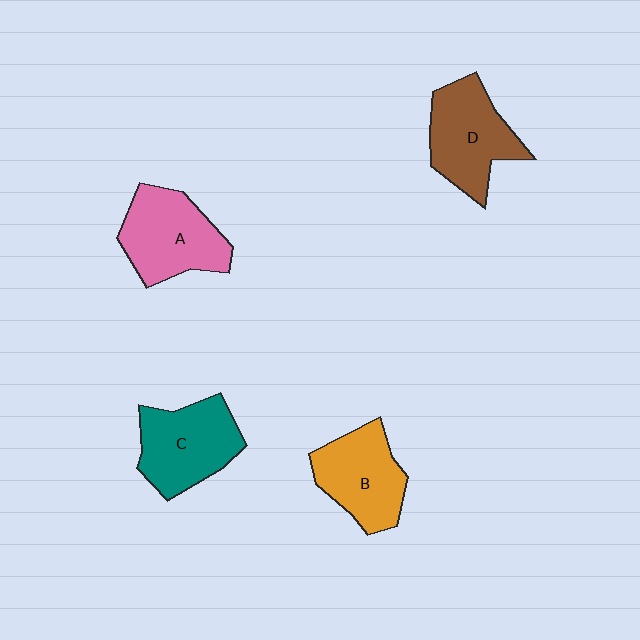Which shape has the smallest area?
Shape B (orange).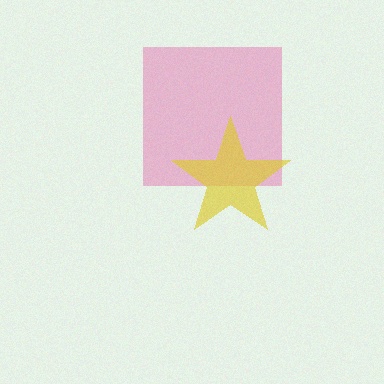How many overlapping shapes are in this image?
There are 2 overlapping shapes in the image.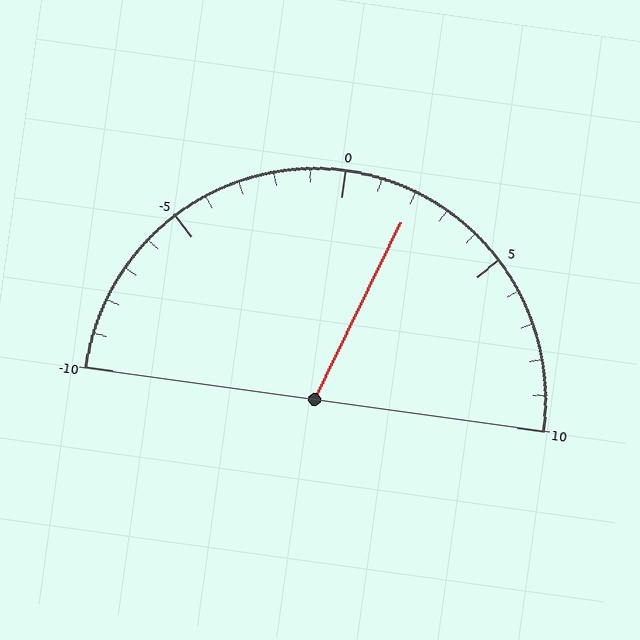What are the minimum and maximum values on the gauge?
The gauge ranges from -10 to 10.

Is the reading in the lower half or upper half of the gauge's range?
The reading is in the upper half of the range (-10 to 10).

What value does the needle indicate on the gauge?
The needle indicates approximately 2.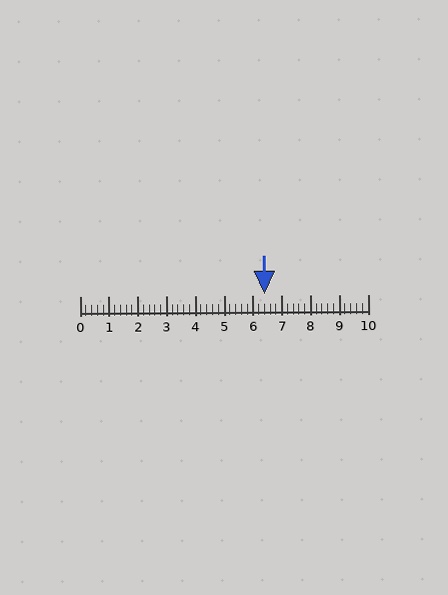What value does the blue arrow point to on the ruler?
The blue arrow points to approximately 6.4.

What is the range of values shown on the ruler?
The ruler shows values from 0 to 10.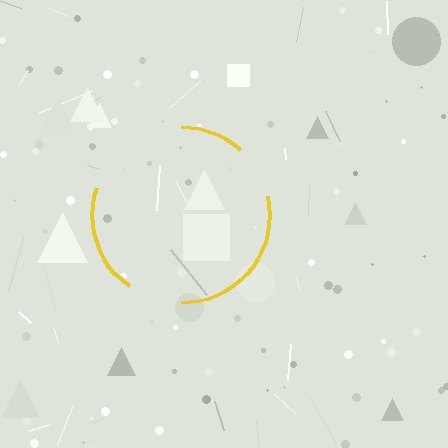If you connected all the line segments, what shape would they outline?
They would outline a circle.